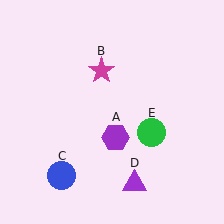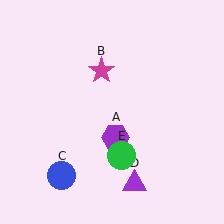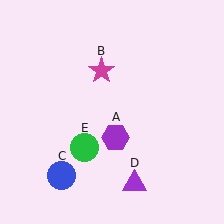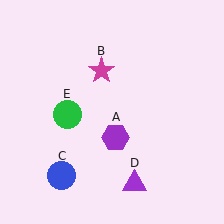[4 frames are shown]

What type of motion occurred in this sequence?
The green circle (object E) rotated clockwise around the center of the scene.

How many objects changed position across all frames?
1 object changed position: green circle (object E).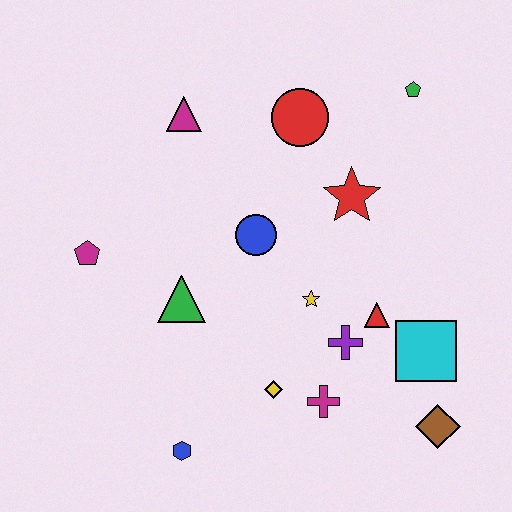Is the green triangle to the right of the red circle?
No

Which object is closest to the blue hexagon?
The yellow diamond is closest to the blue hexagon.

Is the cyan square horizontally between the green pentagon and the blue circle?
No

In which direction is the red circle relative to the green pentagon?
The red circle is to the left of the green pentagon.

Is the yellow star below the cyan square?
No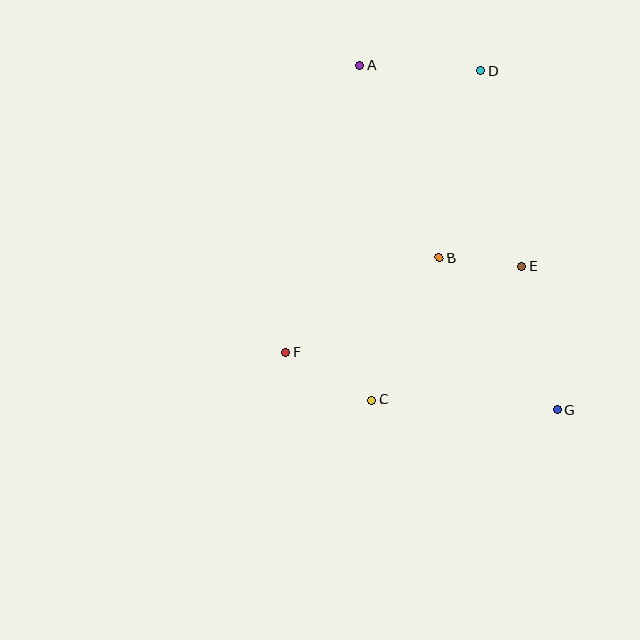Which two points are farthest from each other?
Points A and G are farthest from each other.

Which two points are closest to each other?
Points B and E are closest to each other.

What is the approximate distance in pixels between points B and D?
The distance between B and D is approximately 192 pixels.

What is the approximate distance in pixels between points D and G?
The distance between D and G is approximately 348 pixels.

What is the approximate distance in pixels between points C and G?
The distance between C and G is approximately 186 pixels.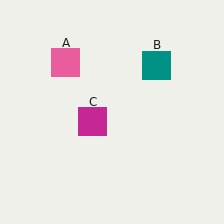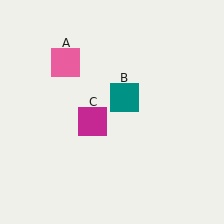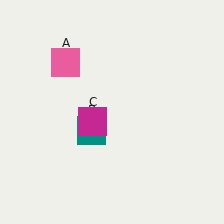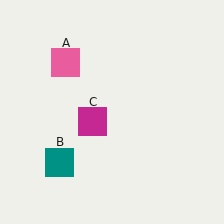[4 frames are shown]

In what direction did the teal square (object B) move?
The teal square (object B) moved down and to the left.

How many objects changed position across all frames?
1 object changed position: teal square (object B).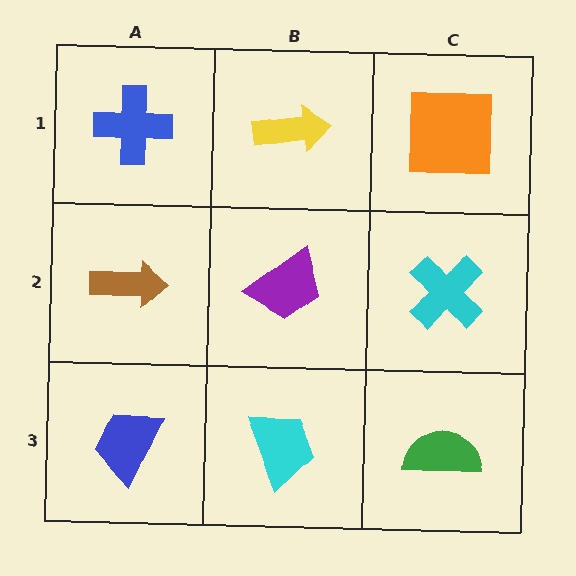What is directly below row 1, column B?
A purple trapezoid.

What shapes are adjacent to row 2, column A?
A blue cross (row 1, column A), a blue trapezoid (row 3, column A), a purple trapezoid (row 2, column B).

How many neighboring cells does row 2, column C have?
3.